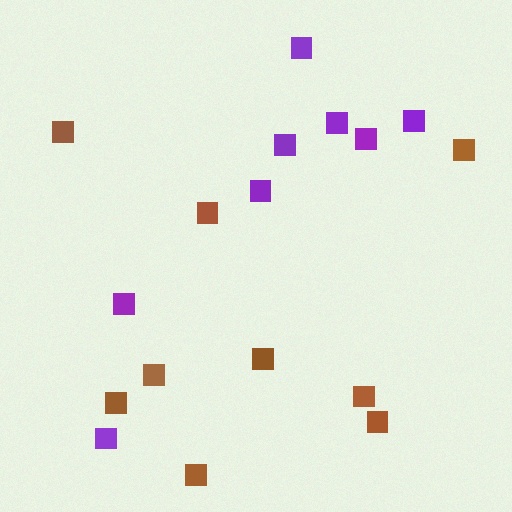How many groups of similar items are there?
There are 2 groups: one group of brown squares (9) and one group of purple squares (8).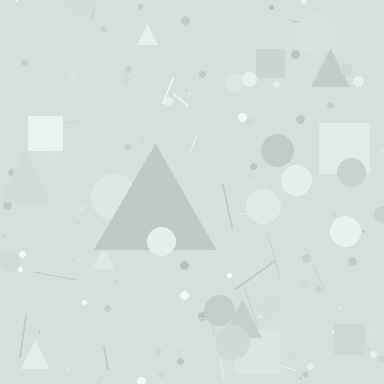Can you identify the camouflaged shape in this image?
The camouflaged shape is a triangle.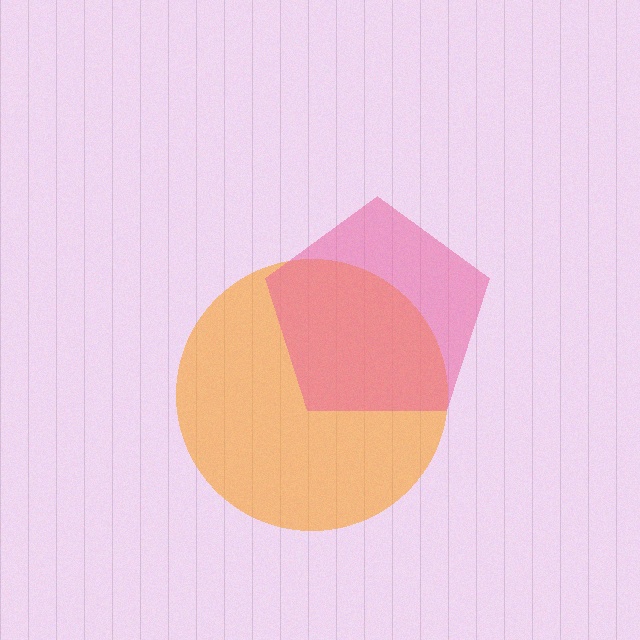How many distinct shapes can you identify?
There are 2 distinct shapes: an orange circle, a pink pentagon.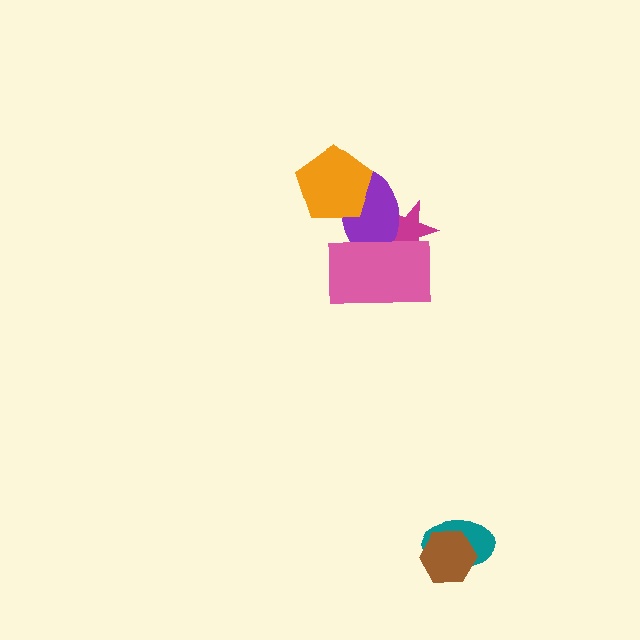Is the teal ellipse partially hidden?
Yes, it is partially covered by another shape.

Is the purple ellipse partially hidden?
Yes, it is partially covered by another shape.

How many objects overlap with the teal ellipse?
1 object overlaps with the teal ellipse.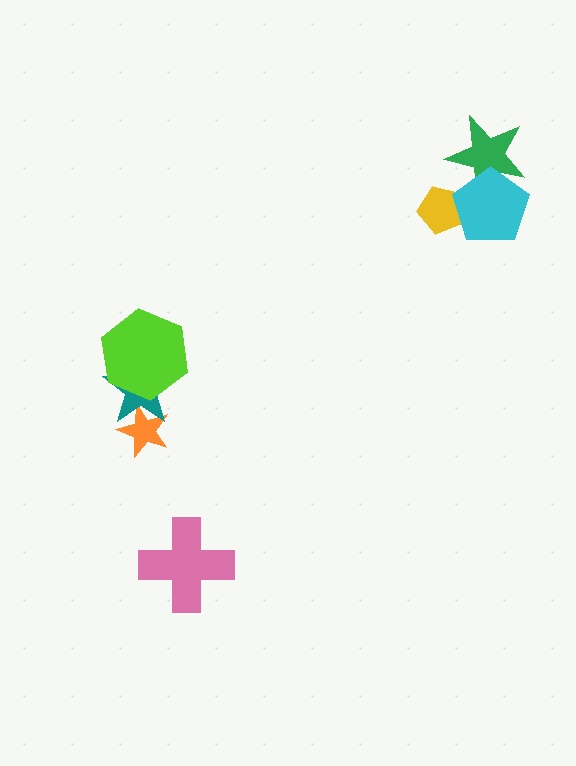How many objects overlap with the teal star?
2 objects overlap with the teal star.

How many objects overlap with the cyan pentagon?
2 objects overlap with the cyan pentagon.